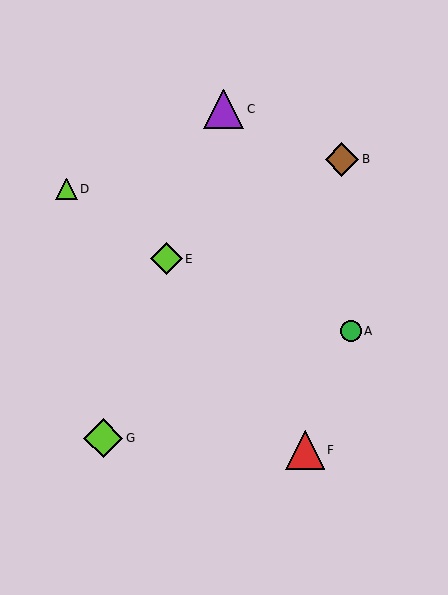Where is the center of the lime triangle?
The center of the lime triangle is at (66, 189).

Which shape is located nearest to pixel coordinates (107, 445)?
The lime diamond (labeled G) at (103, 438) is nearest to that location.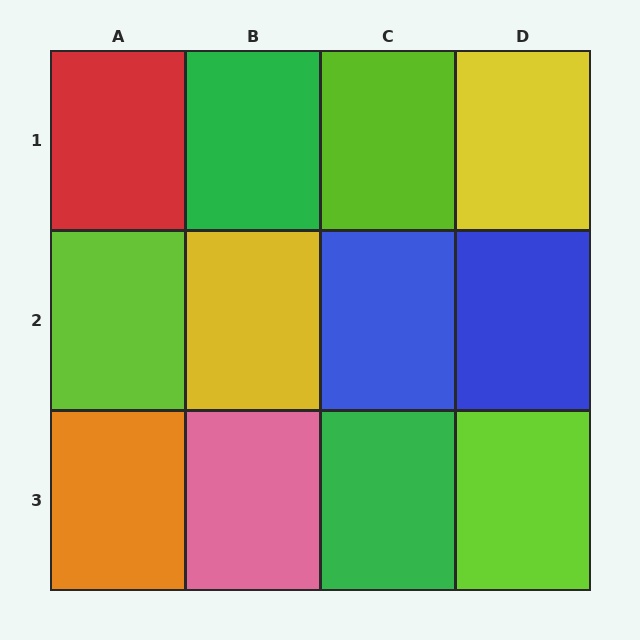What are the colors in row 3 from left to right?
Orange, pink, green, lime.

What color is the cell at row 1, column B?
Green.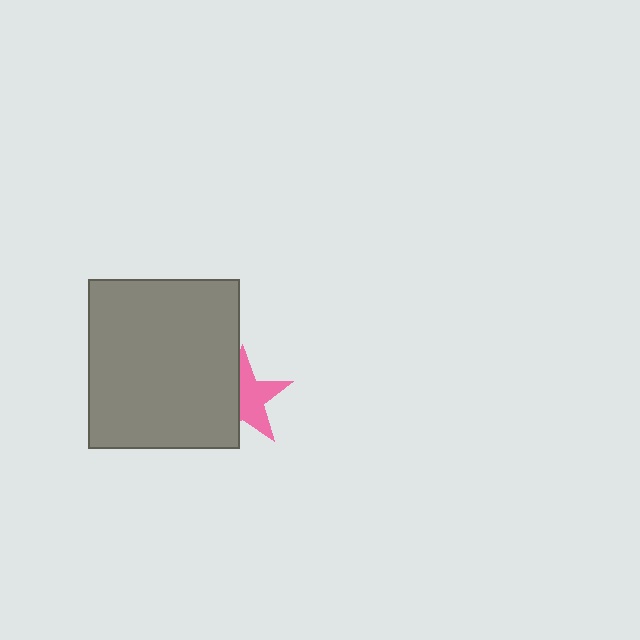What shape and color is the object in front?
The object in front is a gray rectangle.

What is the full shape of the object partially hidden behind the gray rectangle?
The partially hidden object is a pink star.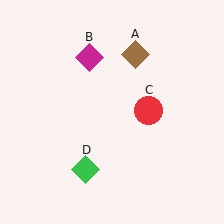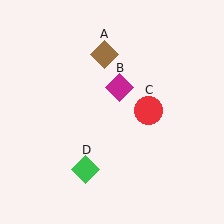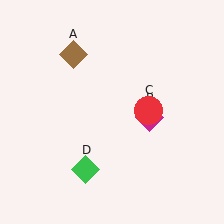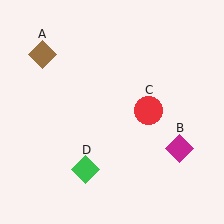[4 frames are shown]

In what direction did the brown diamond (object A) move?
The brown diamond (object A) moved left.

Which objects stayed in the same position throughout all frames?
Red circle (object C) and green diamond (object D) remained stationary.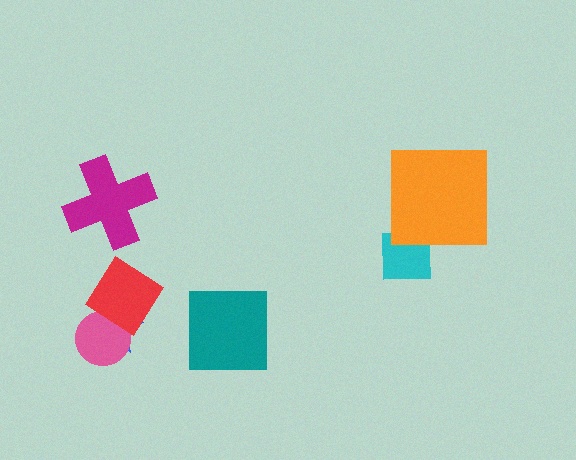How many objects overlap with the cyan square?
1 object overlaps with the cyan square.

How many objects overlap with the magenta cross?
0 objects overlap with the magenta cross.